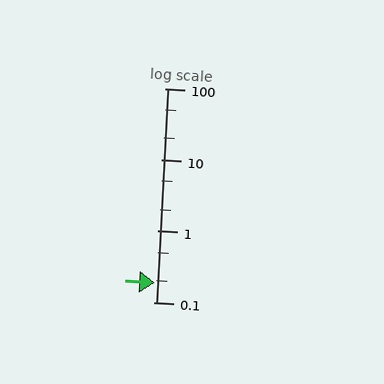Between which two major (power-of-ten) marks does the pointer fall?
The pointer is between 0.1 and 1.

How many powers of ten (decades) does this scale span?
The scale spans 3 decades, from 0.1 to 100.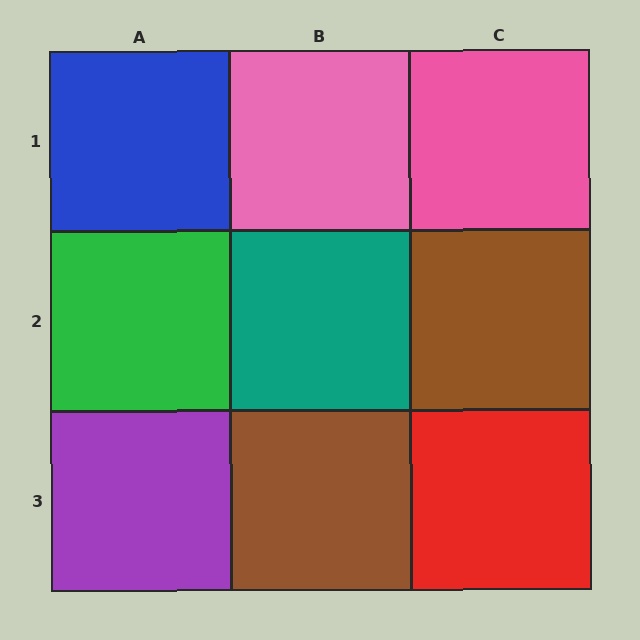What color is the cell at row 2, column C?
Brown.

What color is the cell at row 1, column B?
Pink.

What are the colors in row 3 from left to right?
Purple, brown, red.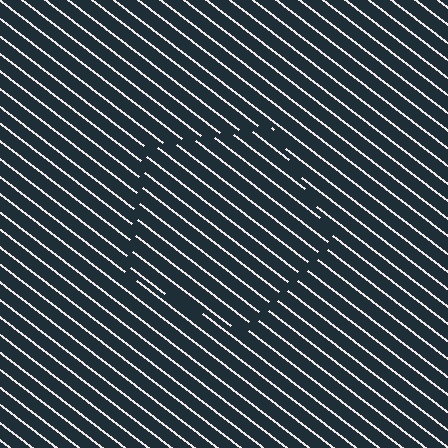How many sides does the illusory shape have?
5 sides — the line-ends trace a pentagon.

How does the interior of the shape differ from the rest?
The interior of the shape contains the same grating, shifted by half a period — the contour is defined by the phase discontinuity where line-ends from the inner and outer gratings abut.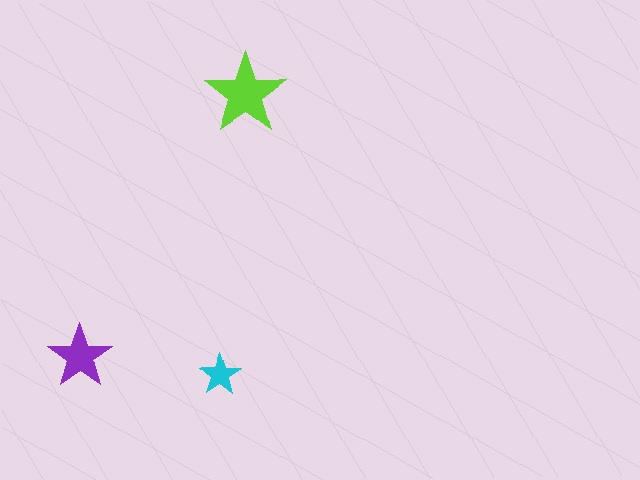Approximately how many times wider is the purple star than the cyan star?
About 1.5 times wider.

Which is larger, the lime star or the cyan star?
The lime one.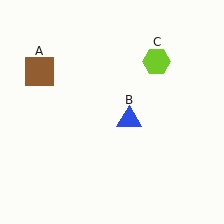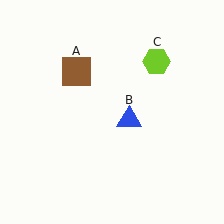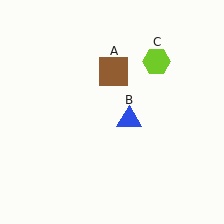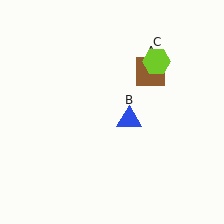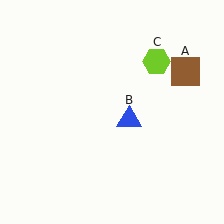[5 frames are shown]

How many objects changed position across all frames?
1 object changed position: brown square (object A).